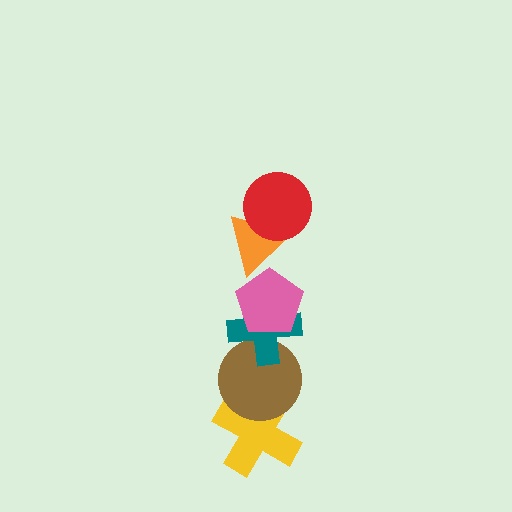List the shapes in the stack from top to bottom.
From top to bottom: the red circle, the orange triangle, the pink pentagon, the teal cross, the brown circle, the yellow cross.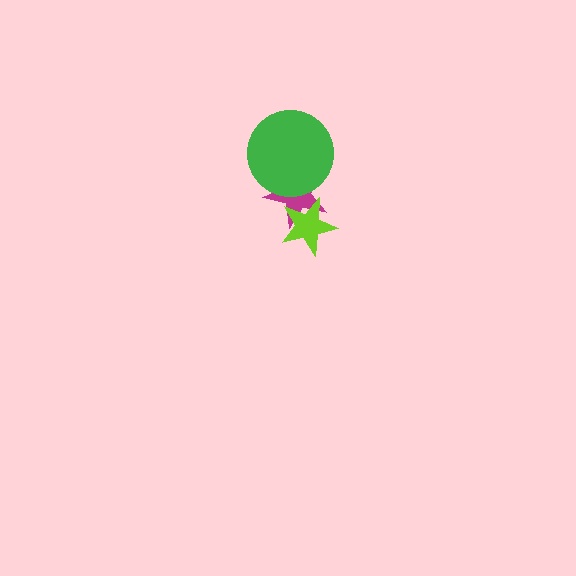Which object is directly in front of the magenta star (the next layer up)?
The green circle is directly in front of the magenta star.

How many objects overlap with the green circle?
1 object overlaps with the green circle.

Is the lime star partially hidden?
No, no other shape covers it.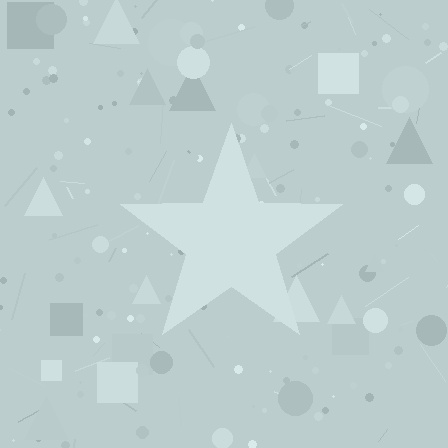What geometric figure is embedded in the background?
A star is embedded in the background.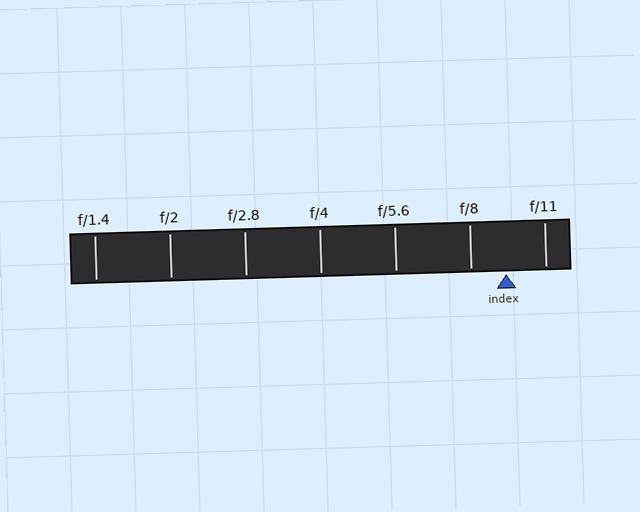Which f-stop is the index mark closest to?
The index mark is closest to f/8.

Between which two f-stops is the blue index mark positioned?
The index mark is between f/8 and f/11.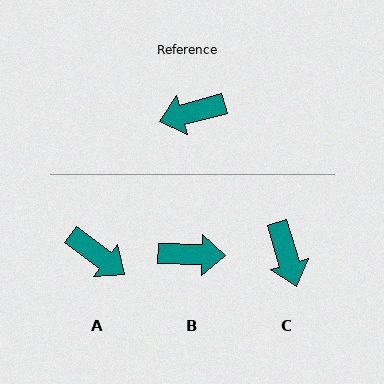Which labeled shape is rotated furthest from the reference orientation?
B, about 163 degrees away.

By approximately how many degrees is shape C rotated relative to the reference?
Approximately 91 degrees counter-clockwise.